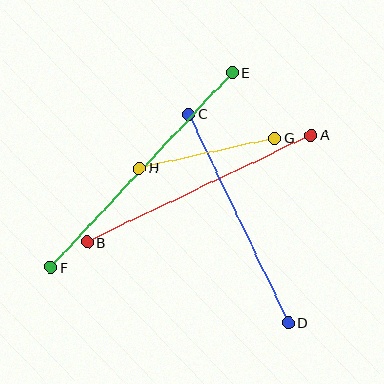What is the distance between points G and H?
The distance is approximately 139 pixels.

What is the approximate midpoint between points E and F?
The midpoint is at approximately (141, 170) pixels.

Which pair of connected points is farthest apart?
Points E and F are farthest apart.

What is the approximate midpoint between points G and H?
The midpoint is at approximately (207, 153) pixels.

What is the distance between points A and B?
The distance is approximately 248 pixels.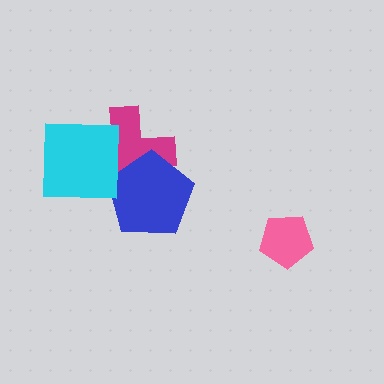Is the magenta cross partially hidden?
Yes, it is partially covered by another shape.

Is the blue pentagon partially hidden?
No, no other shape covers it.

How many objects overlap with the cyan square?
1 object overlaps with the cyan square.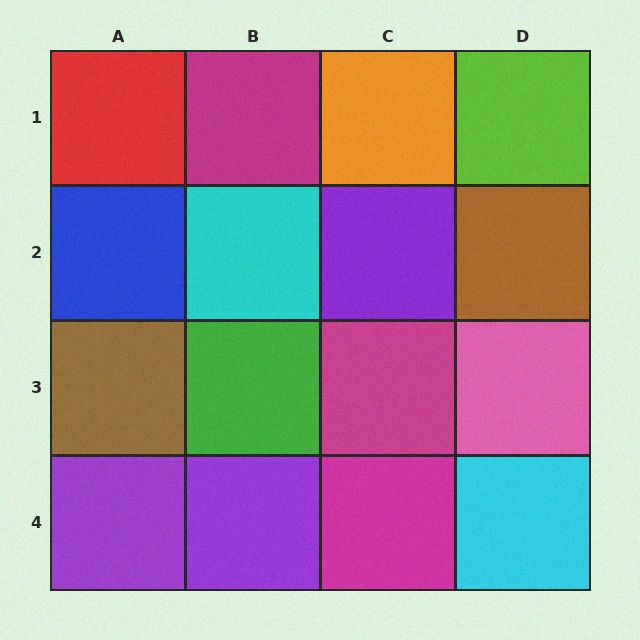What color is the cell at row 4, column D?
Cyan.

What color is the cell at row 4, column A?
Purple.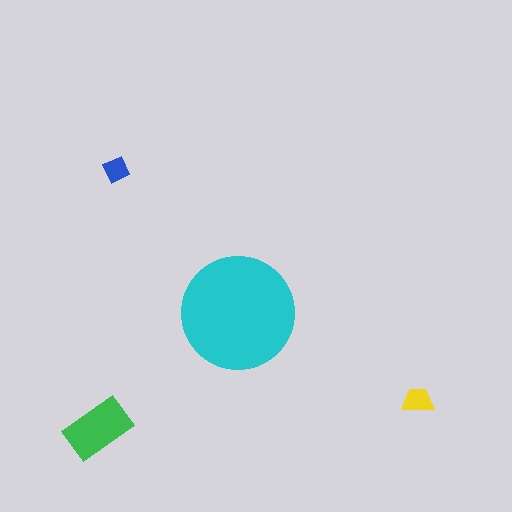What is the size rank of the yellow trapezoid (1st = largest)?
3rd.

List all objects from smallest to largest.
The blue diamond, the yellow trapezoid, the green rectangle, the cyan circle.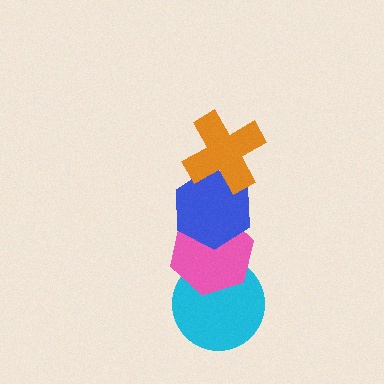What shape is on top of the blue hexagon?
The orange cross is on top of the blue hexagon.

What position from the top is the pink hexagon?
The pink hexagon is 3rd from the top.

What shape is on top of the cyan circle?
The pink hexagon is on top of the cyan circle.